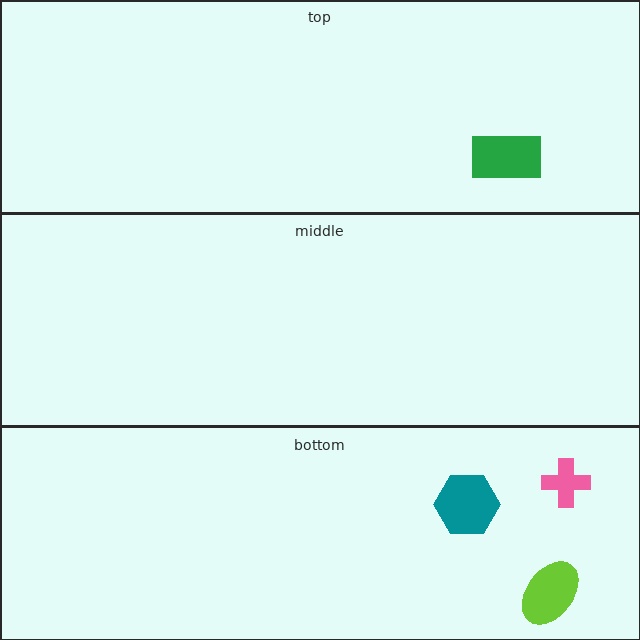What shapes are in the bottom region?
The lime ellipse, the teal hexagon, the pink cross.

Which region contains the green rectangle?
The top region.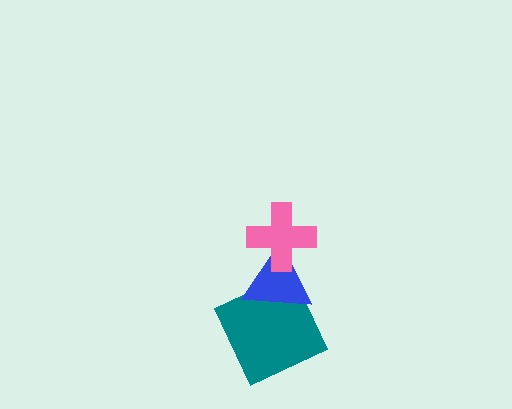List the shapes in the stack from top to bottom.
From top to bottom: the pink cross, the blue triangle, the teal square.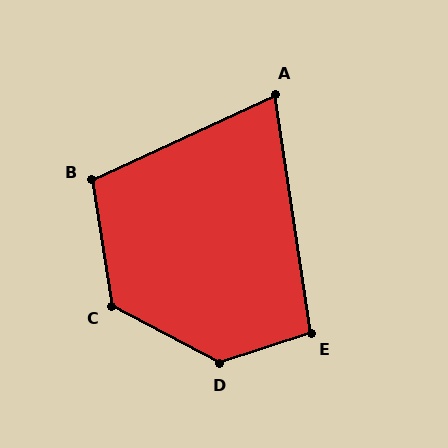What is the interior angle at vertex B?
Approximately 106 degrees (obtuse).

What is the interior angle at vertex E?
Approximately 100 degrees (obtuse).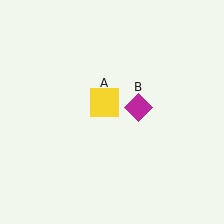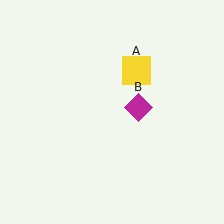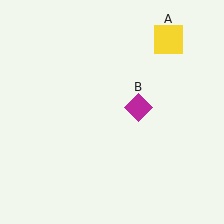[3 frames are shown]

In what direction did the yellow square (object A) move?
The yellow square (object A) moved up and to the right.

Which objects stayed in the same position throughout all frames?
Magenta diamond (object B) remained stationary.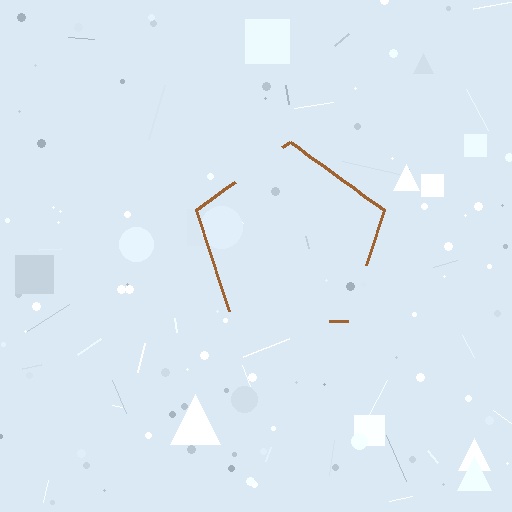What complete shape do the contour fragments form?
The contour fragments form a pentagon.